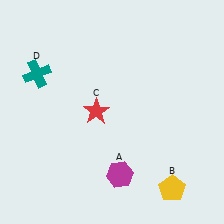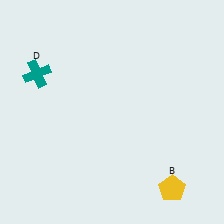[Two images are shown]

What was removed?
The red star (C), the magenta hexagon (A) were removed in Image 2.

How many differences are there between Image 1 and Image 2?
There are 2 differences between the two images.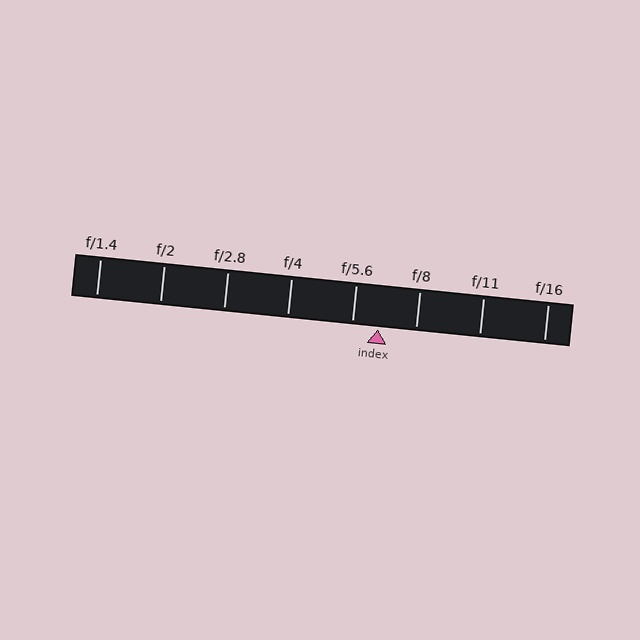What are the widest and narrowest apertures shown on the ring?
The widest aperture shown is f/1.4 and the narrowest is f/16.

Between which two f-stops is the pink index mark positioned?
The index mark is between f/5.6 and f/8.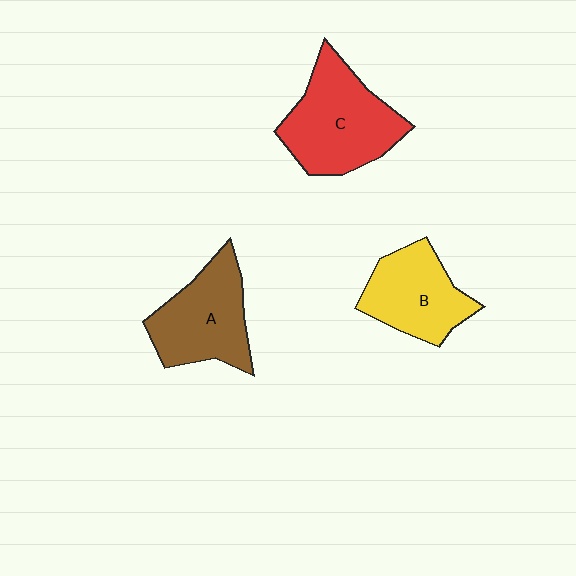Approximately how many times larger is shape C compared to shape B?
Approximately 1.3 times.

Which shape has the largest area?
Shape C (red).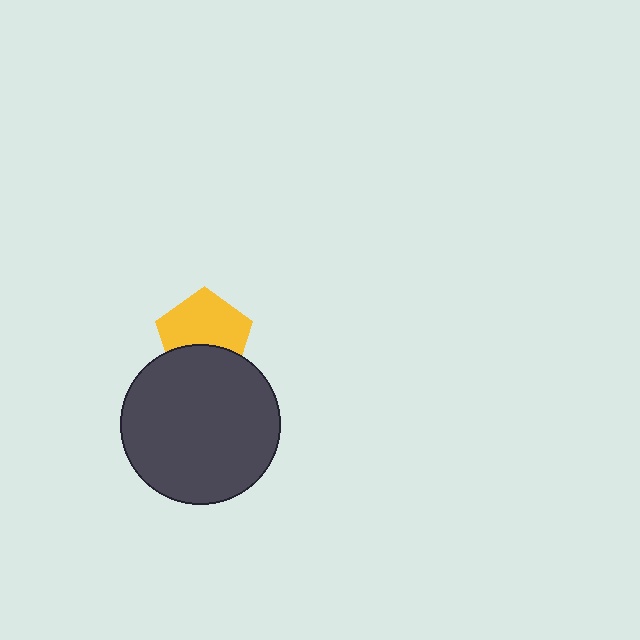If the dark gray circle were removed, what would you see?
You would see the complete yellow pentagon.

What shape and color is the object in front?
The object in front is a dark gray circle.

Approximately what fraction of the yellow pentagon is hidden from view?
Roughly 36% of the yellow pentagon is hidden behind the dark gray circle.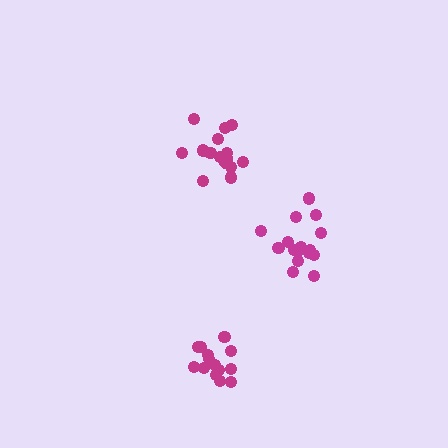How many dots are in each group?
Group 1: 14 dots, Group 2: 16 dots, Group 3: 16 dots (46 total).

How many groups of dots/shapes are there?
There are 3 groups.